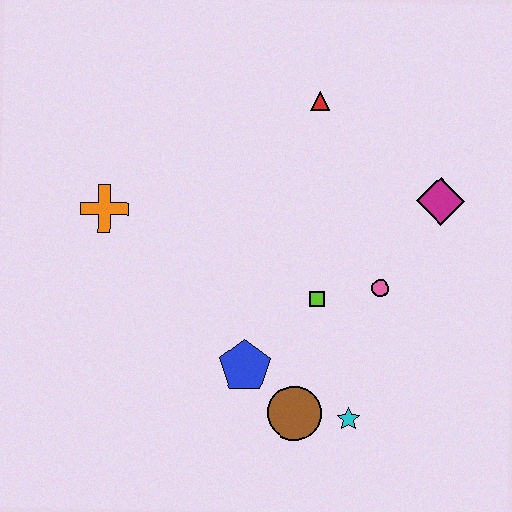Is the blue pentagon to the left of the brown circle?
Yes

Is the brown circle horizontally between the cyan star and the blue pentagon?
Yes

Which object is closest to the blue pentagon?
The brown circle is closest to the blue pentagon.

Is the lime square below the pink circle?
Yes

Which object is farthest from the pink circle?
The orange cross is farthest from the pink circle.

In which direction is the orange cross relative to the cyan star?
The orange cross is to the left of the cyan star.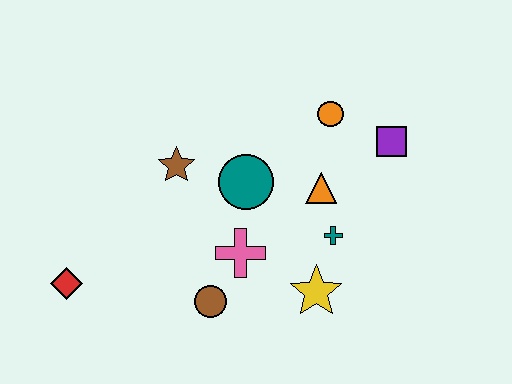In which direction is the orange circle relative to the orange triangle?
The orange circle is above the orange triangle.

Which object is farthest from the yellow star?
The red diamond is farthest from the yellow star.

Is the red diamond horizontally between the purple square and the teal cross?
No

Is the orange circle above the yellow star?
Yes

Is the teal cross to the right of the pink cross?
Yes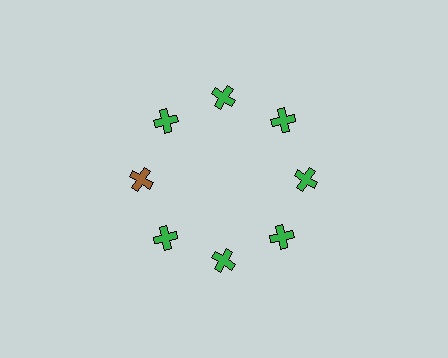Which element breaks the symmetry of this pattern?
The brown cross at roughly the 9 o'clock position breaks the symmetry. All other shapes are green crosses.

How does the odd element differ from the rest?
It has a different color: brown instead of green.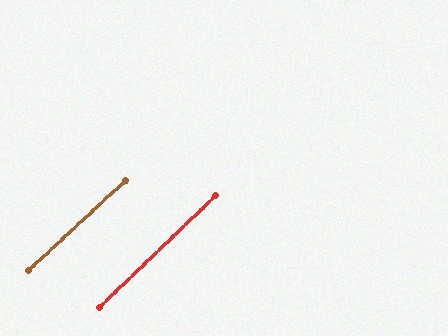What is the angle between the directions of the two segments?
Approximately 1 degree.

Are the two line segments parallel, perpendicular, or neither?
Parallel — their directions differ by only 0.9°.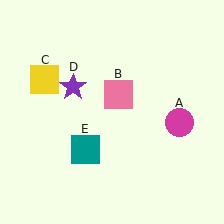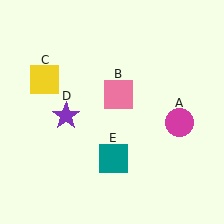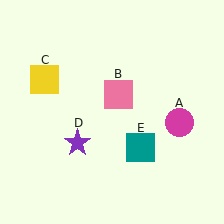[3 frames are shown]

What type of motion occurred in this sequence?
The purple star (object D), teal square (object E) rotated counterclockwise around the center of the scene.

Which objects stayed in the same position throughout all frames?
Magenta circle (object A) and pink square (object B) and yellow square (object C) remained stationary.